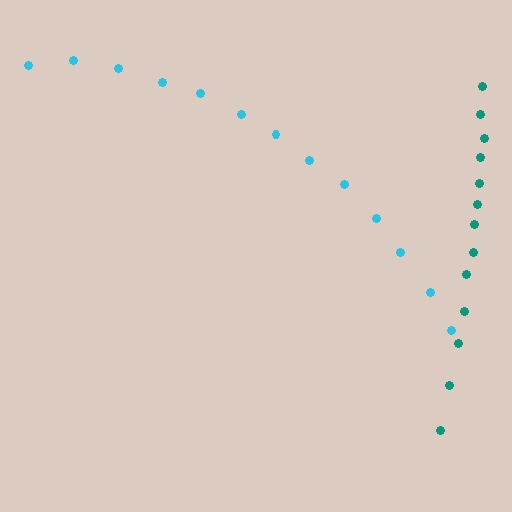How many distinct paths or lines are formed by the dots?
There are 2 distinct paths.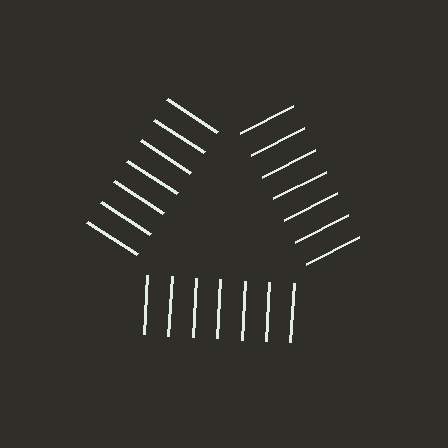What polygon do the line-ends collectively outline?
An illusory triangle — the line segments terminate on its edges but no continuous stroke is drawn.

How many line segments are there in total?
21 — 7 along each of the 3 edges.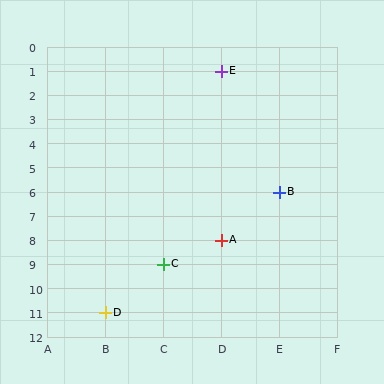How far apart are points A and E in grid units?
Points A and E are 7 rows apart.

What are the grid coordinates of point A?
Point A is at grid coordinates (D, 8).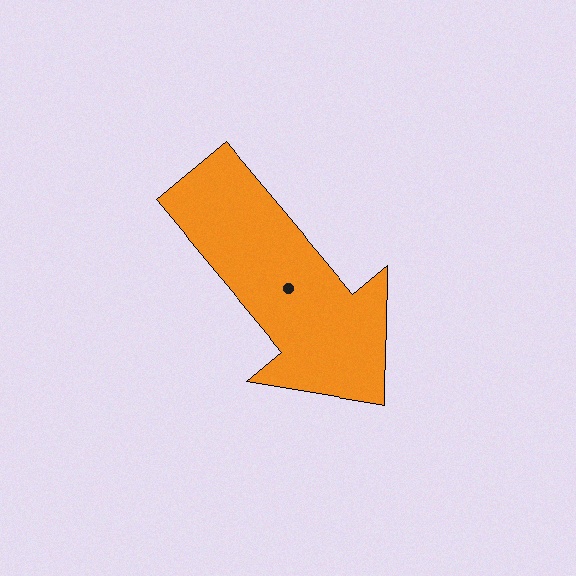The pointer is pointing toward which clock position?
Roughly 5 o'clock.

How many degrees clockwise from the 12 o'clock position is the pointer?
Approximately 140 degrees.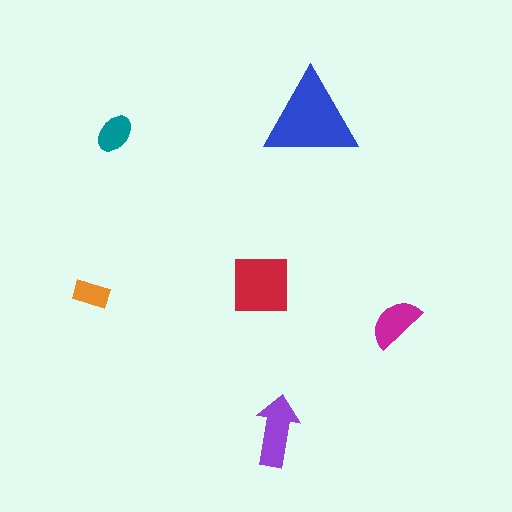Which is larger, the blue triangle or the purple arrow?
The blue triangle.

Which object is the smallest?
The orange rectangle.